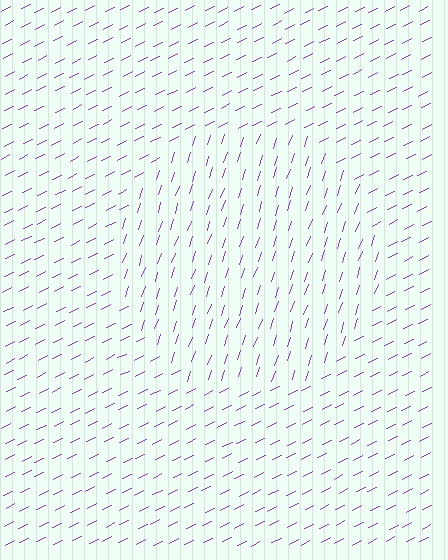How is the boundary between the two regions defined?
The boundary is defined purely by a change in line orientation (approximately 45 degrees difference). All lines are the same color and thickness.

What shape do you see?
I see a circle.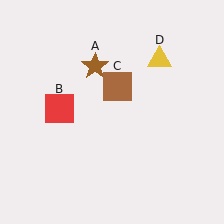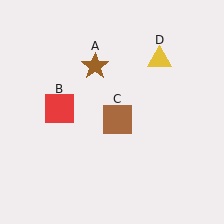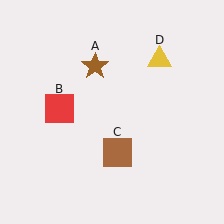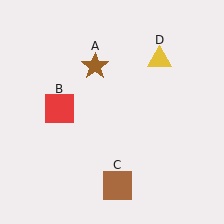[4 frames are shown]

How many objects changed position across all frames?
1 object changed position: brown square (object C).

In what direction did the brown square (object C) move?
The brown square (object C) moved down.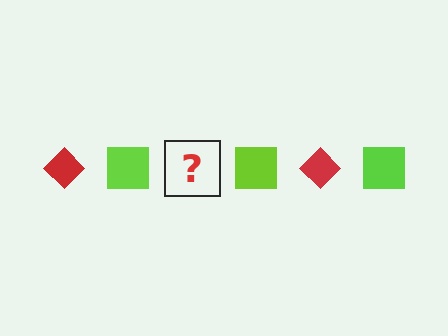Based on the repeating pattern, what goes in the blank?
The blank should be a red diamond.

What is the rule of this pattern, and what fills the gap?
The rule is that the pattern alternates between red diamond and lime square. The gap should be filled with a red diamond.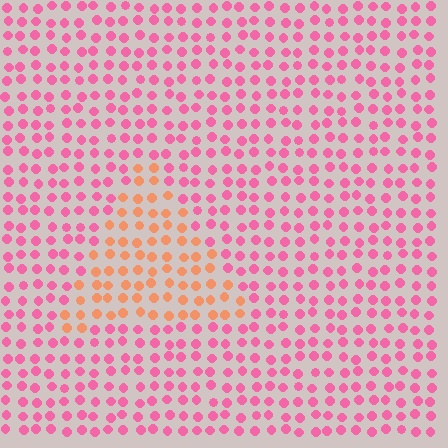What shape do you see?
I see a triangle.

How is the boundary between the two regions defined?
The boundary is defined purely by a slight shift in hue (about 46 degrees). Spacing, size, and orientation are identical on both sides.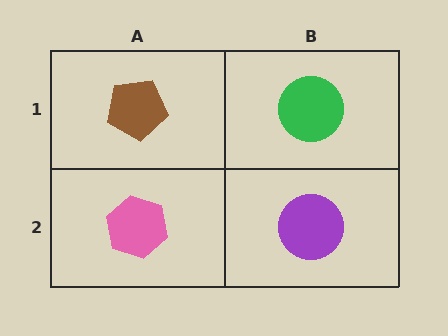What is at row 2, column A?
A pink hexagon.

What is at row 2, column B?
A purple circle.